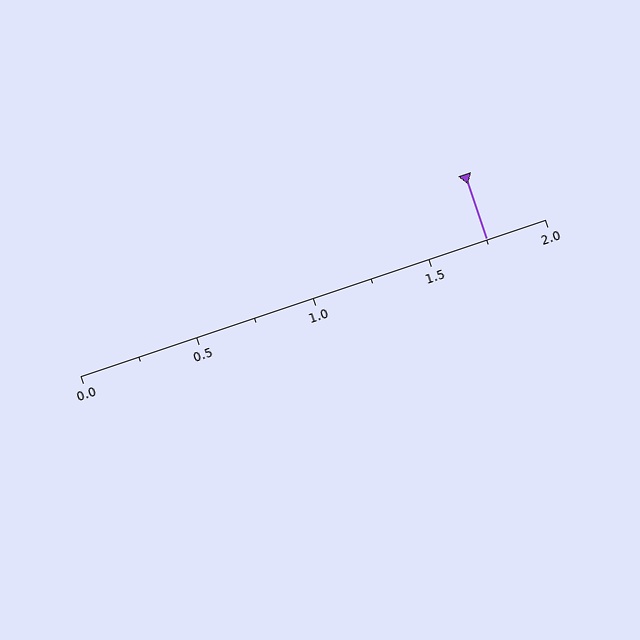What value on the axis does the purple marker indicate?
The marker indicates approximately 1.75.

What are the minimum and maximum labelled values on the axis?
The axis runs from 0.0 to 2.0.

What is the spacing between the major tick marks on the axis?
The major ticks are spaced 0.5 apart.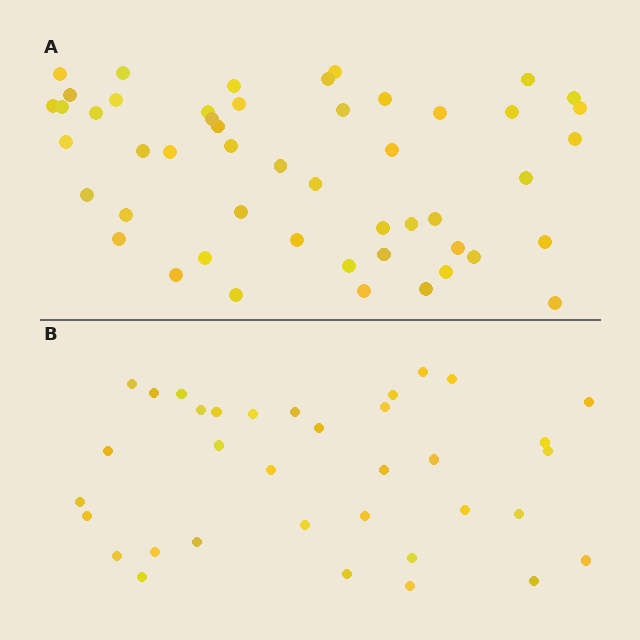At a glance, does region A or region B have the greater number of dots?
Region A (the top region) has more dots.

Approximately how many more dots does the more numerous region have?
Region A has approximately 15 more dots than region B.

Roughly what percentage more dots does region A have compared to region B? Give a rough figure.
About 45% more.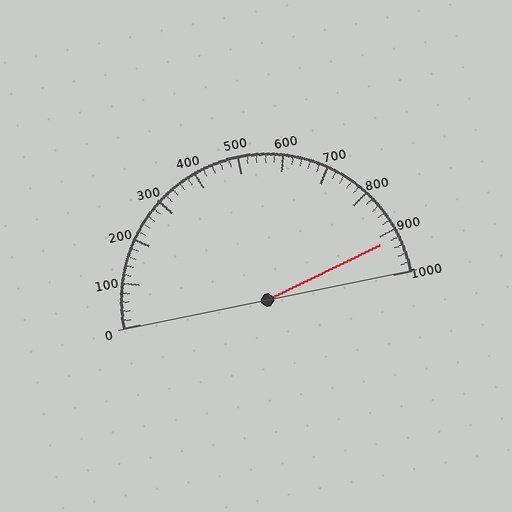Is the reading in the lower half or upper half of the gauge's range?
The reading is in the upper half of the range (0 to 1000).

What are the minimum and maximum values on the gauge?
The gauge ranges from 0 to 1000.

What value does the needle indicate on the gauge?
The needle indicates approximately 920.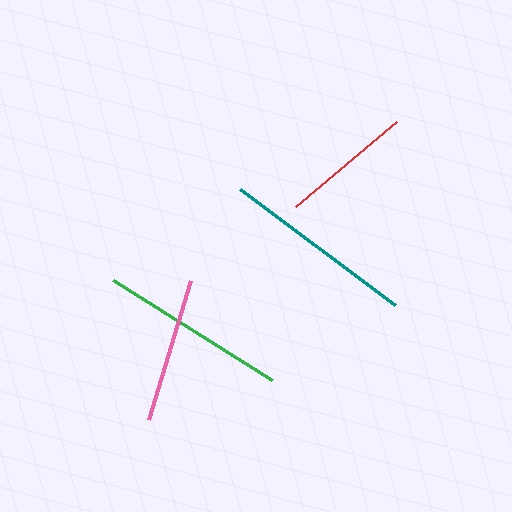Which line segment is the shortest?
The red line is the shortest at approximately 132 pixels.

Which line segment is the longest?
The teal line is the longest at approximately 193 pixels.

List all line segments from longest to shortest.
From longest to shortest: teal, green, pink, red.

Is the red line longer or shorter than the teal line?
The teal line is longer than the red line.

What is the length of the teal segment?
The teal segment is approximately 193 pixels long.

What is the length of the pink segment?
The pink segment is approximately 146 pixels long.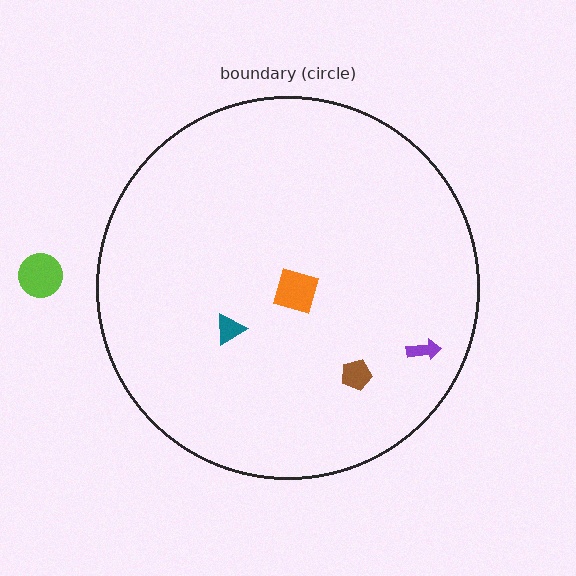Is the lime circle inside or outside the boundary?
Outside.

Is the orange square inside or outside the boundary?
Inside.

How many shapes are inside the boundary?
4 inside, 1 outside.